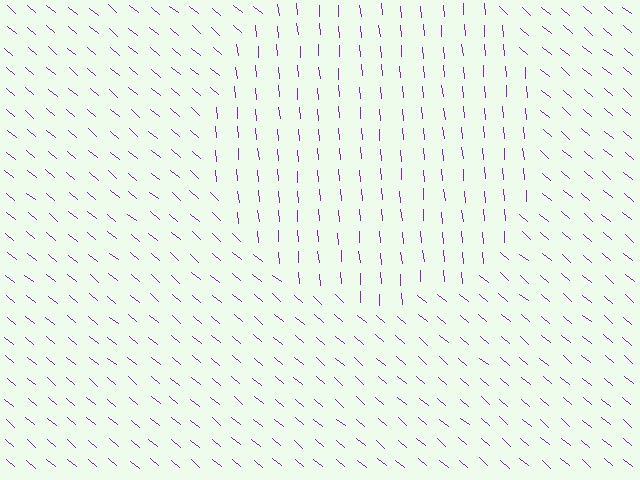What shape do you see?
I see a circle.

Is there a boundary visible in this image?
Yes, there is a texture boundary formed by a change in line orientation.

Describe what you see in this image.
The image is filled with small purple line segments. A circle region in the image has lines oriented differently from the surrounding lines, creating a visible texture boundary.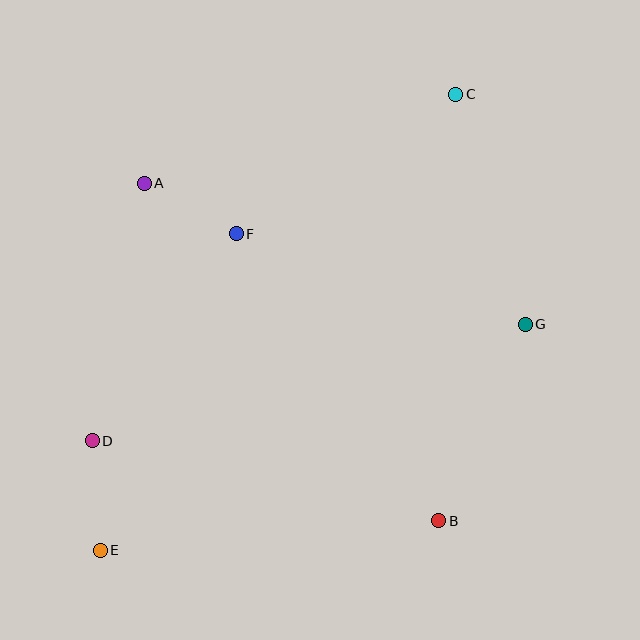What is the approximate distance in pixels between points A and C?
The distance between A and C is approximately 324 pixels.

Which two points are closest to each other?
Points A and F are closest to each other.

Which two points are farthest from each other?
Points C and E are farthest from each other.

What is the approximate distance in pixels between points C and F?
The distance between C and F is approximately 260 pixels.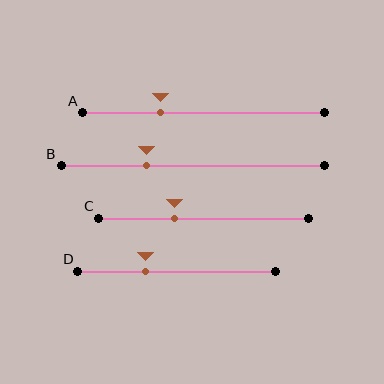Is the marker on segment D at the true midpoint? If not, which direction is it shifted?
No, the marker on segment D is shifted to the left by about 16% of the segment length.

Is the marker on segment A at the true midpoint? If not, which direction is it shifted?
No, the marker on segment A is shifted to the left by about 18% of the segment length.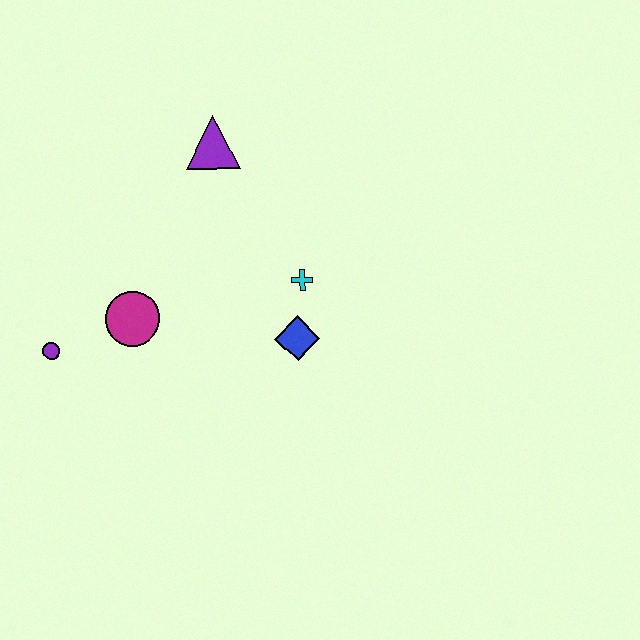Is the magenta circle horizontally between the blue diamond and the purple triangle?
No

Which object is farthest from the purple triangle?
The purple circle is farthest from the purple triangle.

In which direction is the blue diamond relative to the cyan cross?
The blue diamond is below the cyan cross.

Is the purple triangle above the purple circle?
Yes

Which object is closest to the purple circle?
The magenta circle is closest to the purple circle.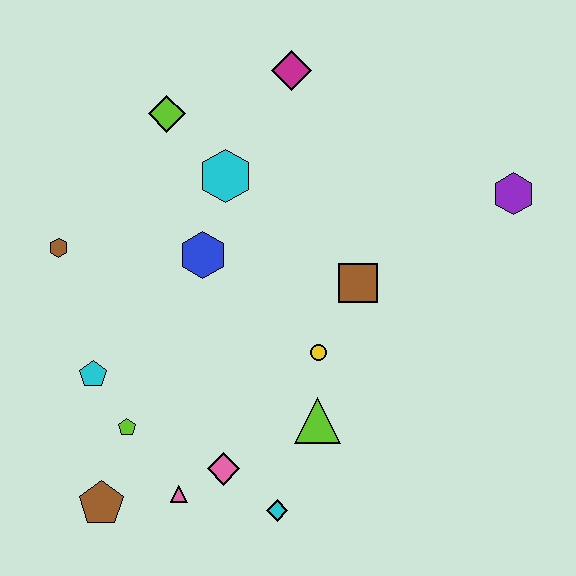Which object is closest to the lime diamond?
The cyan hexagon is closest to the lime diamond.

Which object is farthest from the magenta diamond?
The brown pentagon is farthest from the magenta diamond.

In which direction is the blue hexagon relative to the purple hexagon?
The blue hexagon is to the left of the purple hexagon.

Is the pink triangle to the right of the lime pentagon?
Yes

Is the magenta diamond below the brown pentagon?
No